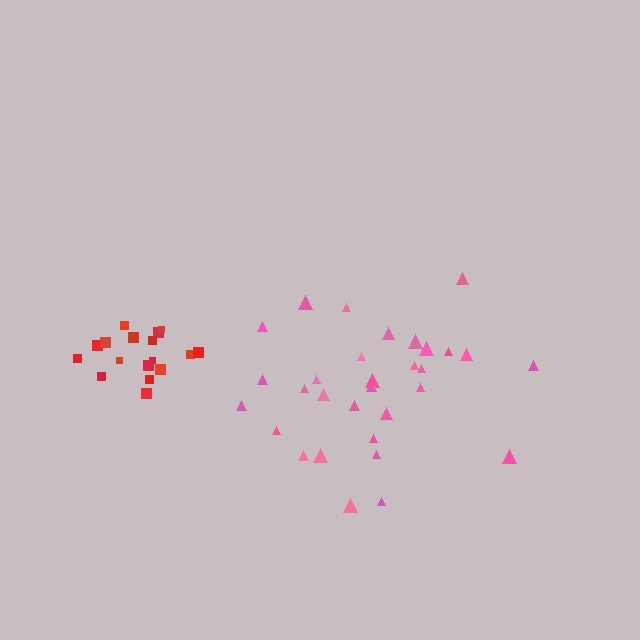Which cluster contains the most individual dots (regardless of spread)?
Pink (31).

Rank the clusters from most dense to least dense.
red, pink.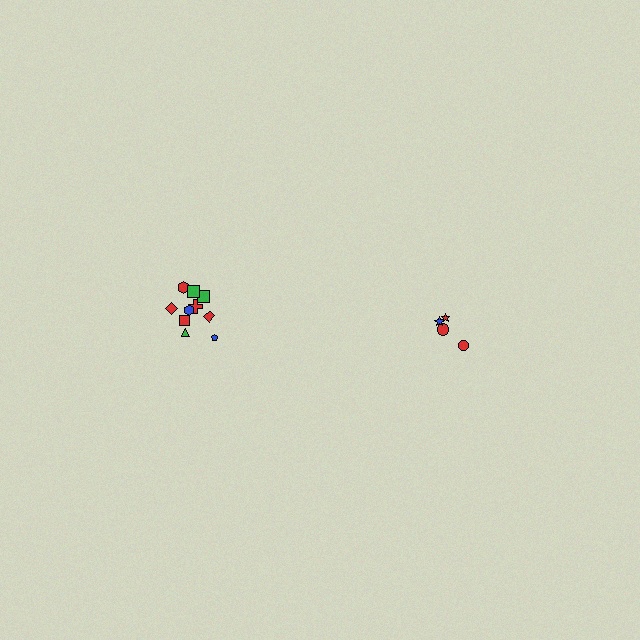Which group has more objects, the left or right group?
The left group.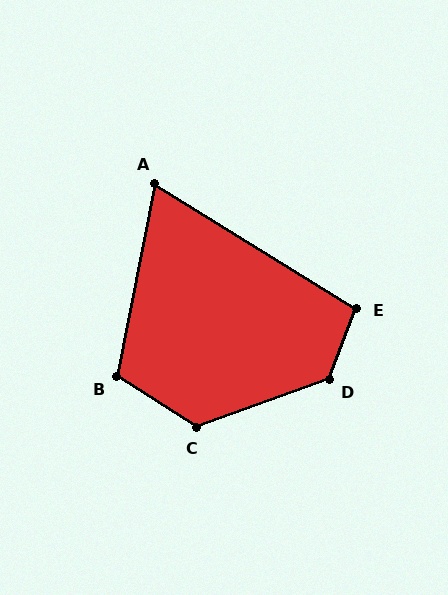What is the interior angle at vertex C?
Approximately 127 degrees (obtuse).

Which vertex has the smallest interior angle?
A, at approximately 69 degrees.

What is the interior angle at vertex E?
Approximately 100 degrees (obtuse).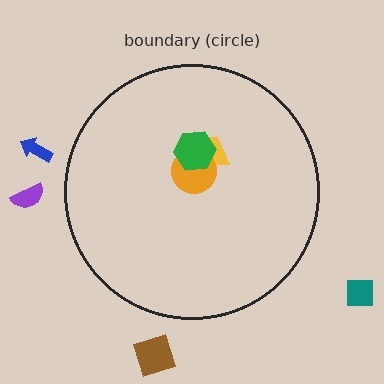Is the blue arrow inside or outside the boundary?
Outside.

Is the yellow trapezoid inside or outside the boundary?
Inside.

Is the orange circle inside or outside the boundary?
Inside.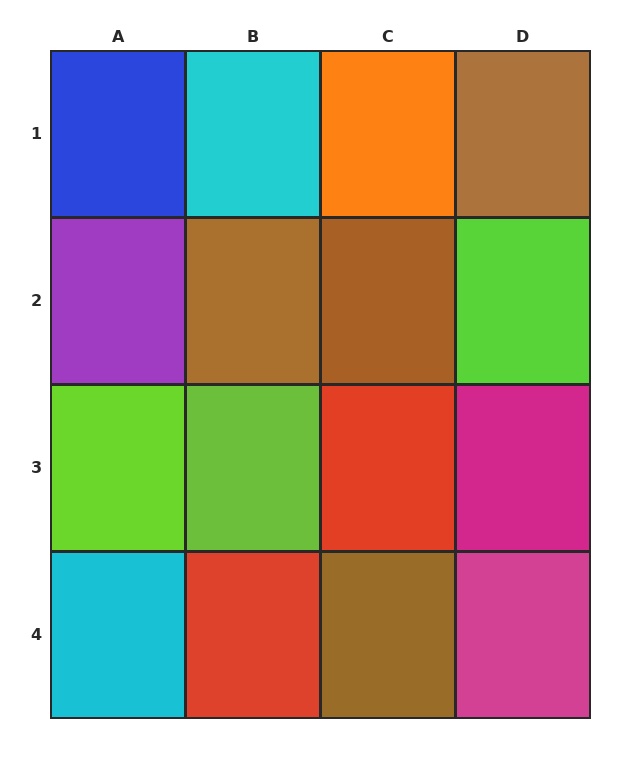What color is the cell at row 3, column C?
Red.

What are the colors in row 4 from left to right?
Cyan, red, brown, magenta.